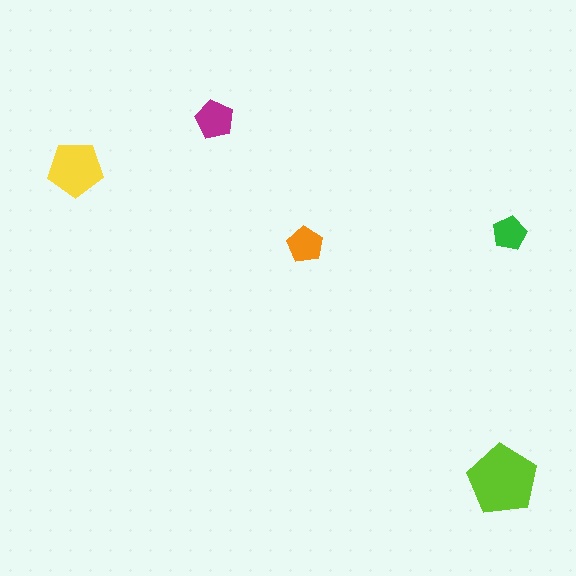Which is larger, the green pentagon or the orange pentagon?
The orange one.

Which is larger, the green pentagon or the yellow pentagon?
The yellow one.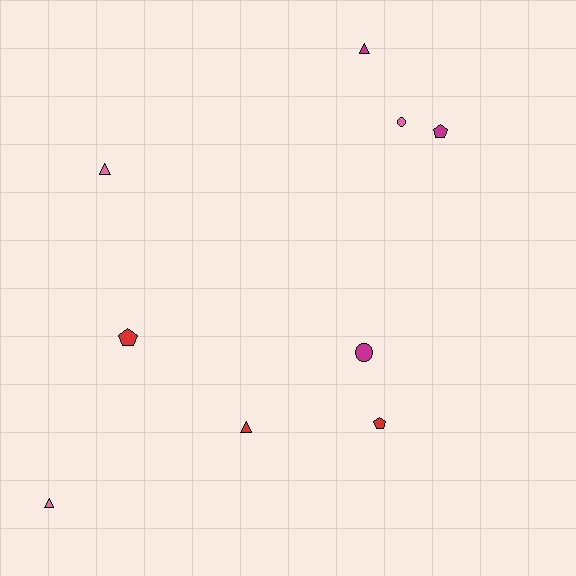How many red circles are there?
There are no red circles.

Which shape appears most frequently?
Triangle, with 4 objects.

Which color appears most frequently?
Red, with 3 objects.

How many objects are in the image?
There are 9 objects.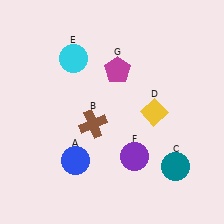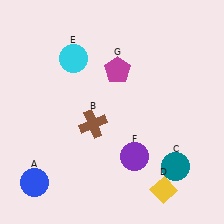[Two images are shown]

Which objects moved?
The objects that moved are: the blue circle (A), the yellow diamond (D).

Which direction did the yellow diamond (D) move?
The yellow diamond (D) moved down.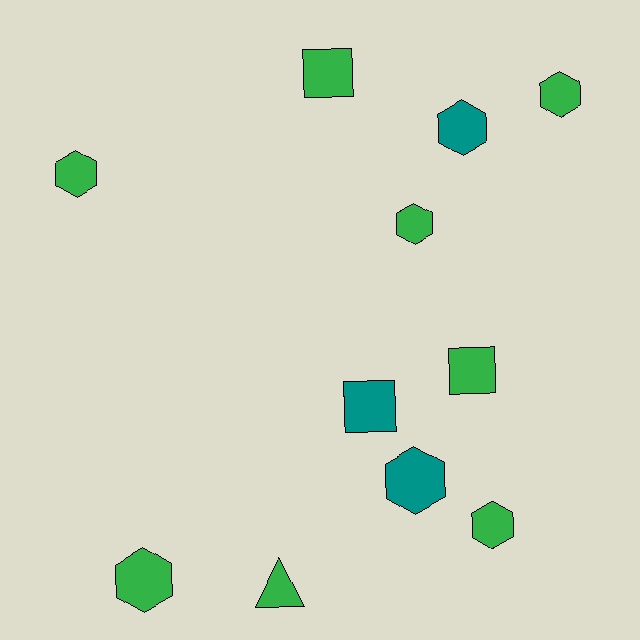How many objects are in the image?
There are 11 objects.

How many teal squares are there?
There is 1 teal square.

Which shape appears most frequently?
Hexagon, with 7 objects.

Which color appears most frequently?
Green, with 8 objects.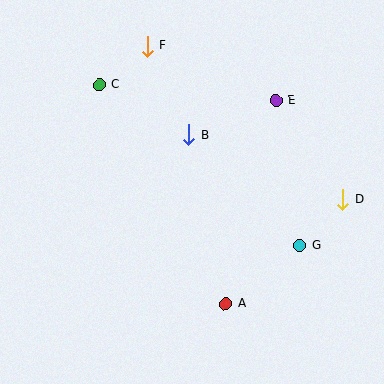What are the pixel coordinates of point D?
Point D is at (343, 199).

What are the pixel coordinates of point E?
Point E is at (276, 101).